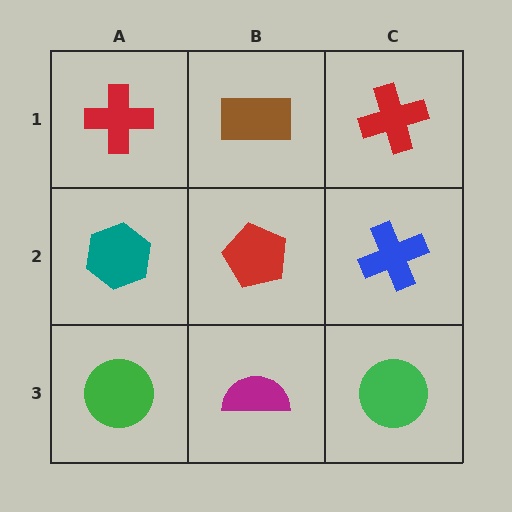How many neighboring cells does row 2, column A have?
3.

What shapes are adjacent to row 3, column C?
A blue cross (row 2, column C), a magenta semicircle (row 3, column B).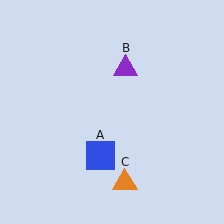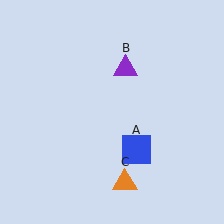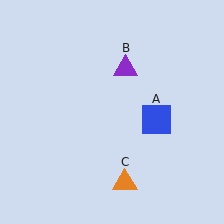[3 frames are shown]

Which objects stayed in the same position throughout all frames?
Purple triangle (object B) and orange triangle (object C) remained stationary.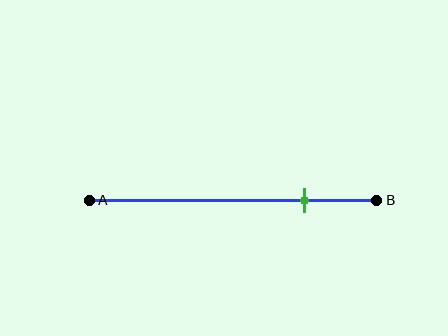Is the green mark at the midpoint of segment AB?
No, the mark is at about 75% from A, not at the 50% midpoint.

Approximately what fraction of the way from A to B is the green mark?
The green mark is approximately 75% of the way from A to B.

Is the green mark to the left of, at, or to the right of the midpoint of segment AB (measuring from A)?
The green mark is to the right of the midpoint of segment AB.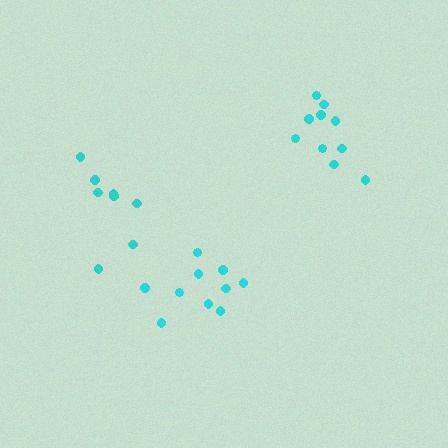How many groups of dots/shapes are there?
There are 3 groups.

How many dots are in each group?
Group 1: 10 dots, Group 2: 10 dots, Group 3: 8 dots (28 total).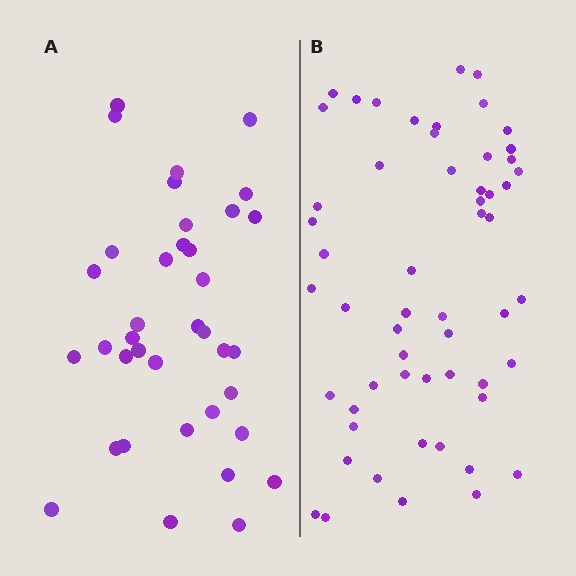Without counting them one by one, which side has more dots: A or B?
Region B (the right region) has more dots.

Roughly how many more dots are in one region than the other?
Region B has approximately 20 more dots than region A.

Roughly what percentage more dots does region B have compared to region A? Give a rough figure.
About 50% more.